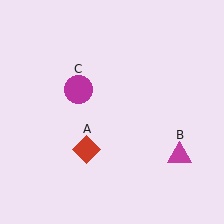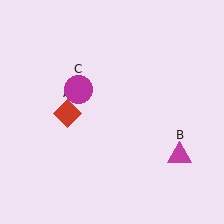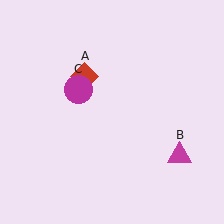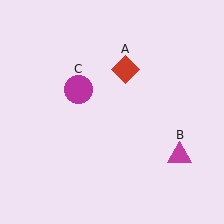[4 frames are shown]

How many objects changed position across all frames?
1 object changed position: red diamond (object A).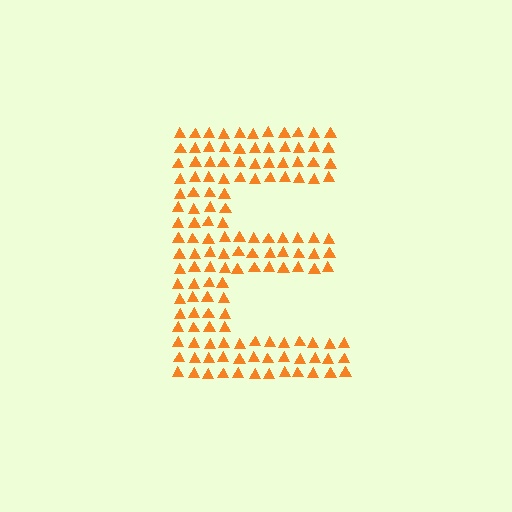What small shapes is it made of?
It is made of small triangles.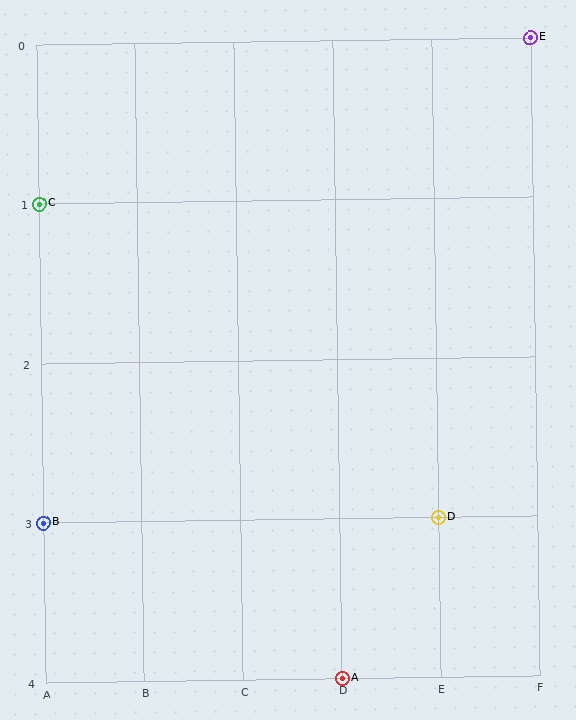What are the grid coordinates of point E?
Point E is at grid coordinates (F, 0).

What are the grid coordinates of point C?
Point C is at grid coordinates (A, 1).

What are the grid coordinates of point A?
Point A is at grid coordinates (D, 4).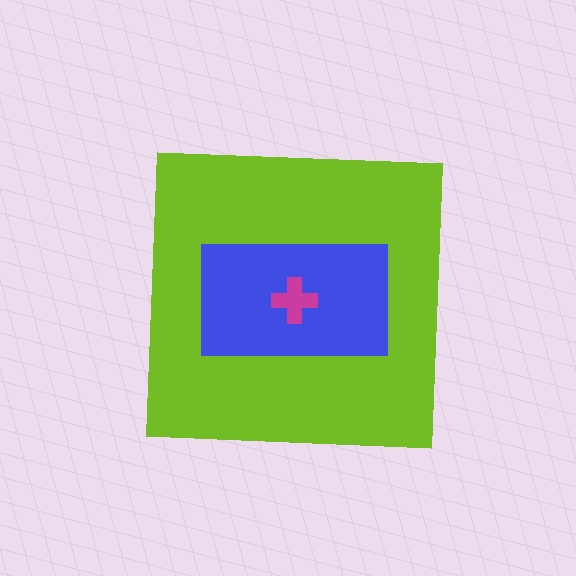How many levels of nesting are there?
3.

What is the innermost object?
The magenta cross.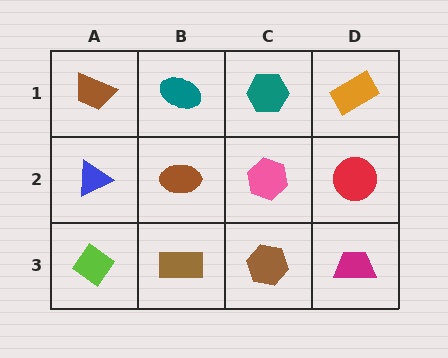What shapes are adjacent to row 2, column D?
An orange rectangle (row 1, column D), a magenta trapezoid (row 3, column D), a pink hexagon (row 2, column C).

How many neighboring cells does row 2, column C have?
4.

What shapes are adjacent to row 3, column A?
A blue triangle (row 2, column A), a brown rectangle (row 3, column B).